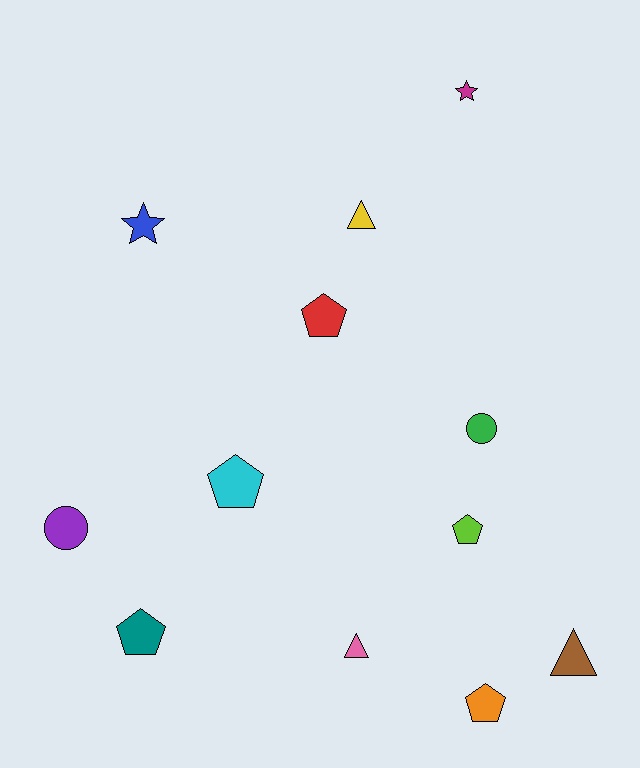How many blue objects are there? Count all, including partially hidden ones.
There is 1 blue object.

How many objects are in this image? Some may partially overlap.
There are 12 objects.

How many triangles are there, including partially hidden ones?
There are 3 triangles.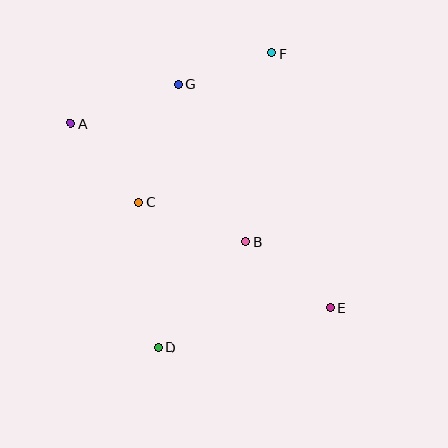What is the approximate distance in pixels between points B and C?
The distance between B and C is approximately 114 pixels.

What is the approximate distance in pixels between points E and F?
The distance between E and F is approximately 261 pixels.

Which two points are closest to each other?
Points F and G are closest to each other.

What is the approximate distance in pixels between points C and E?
The distance between C and E is approximately 218 pixels.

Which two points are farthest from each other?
Points A and E are farthest from each other.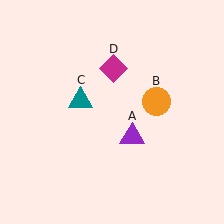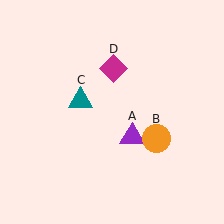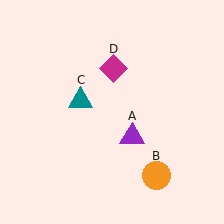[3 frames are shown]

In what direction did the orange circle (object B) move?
The orange circle (object B) moved down.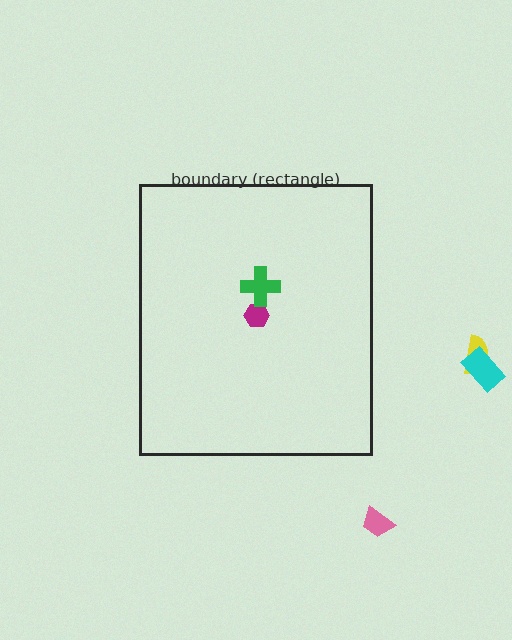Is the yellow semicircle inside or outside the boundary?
Outside.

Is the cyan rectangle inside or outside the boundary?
Outside.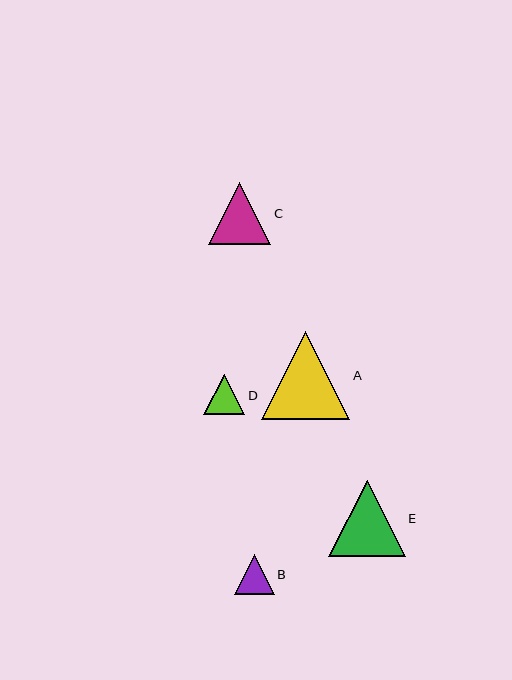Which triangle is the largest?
Triangle A is the largest with a size of approximately 88 pixels.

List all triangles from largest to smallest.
From largest to smallest: A, E, C, D, B.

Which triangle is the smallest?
Triangle B is the smallest with a size of approximately 40 pixels.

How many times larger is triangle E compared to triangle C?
Triangle E is approximately 1.2 times the size of triangle C.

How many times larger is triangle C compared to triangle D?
Triangle C is approximately 1.5 times the size of triangle D.